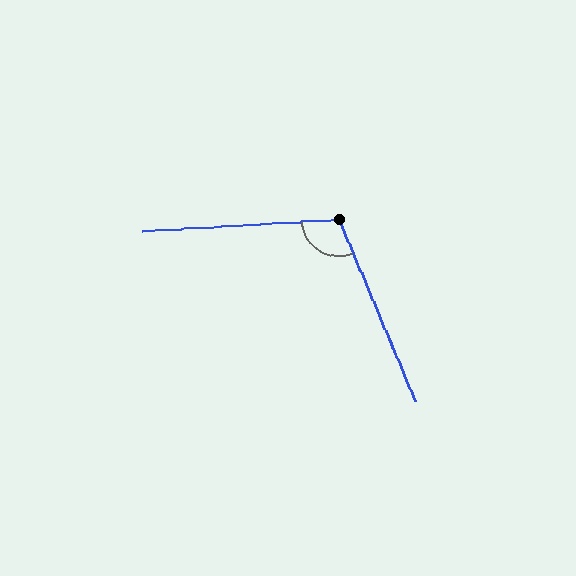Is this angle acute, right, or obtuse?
It is obtuse.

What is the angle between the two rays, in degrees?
Approximately 109 degrees.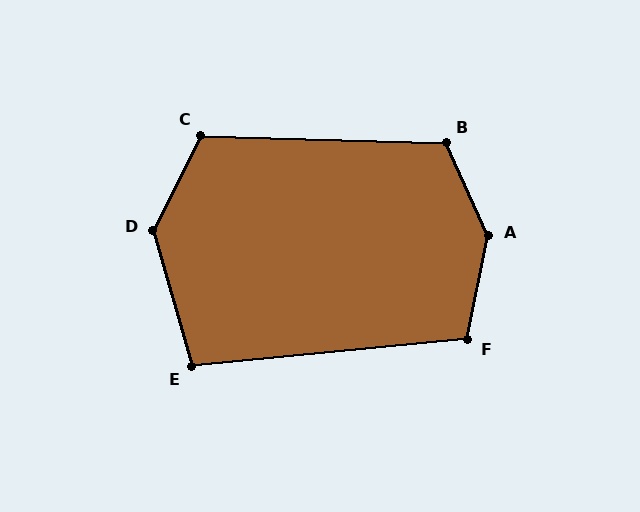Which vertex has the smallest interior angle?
E, at approximately 100 degrees.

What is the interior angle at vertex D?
Approximately 137 degrees (obtuse).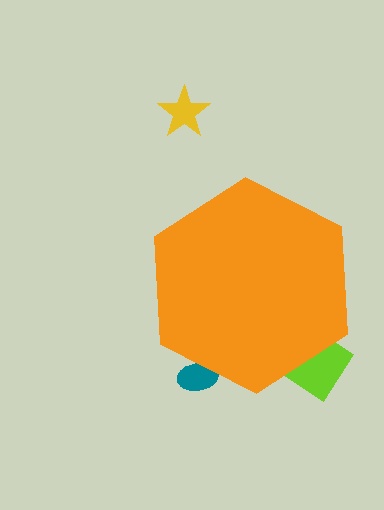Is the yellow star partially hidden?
No, the yellow star is fully visible.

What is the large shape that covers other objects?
An orange hexagon.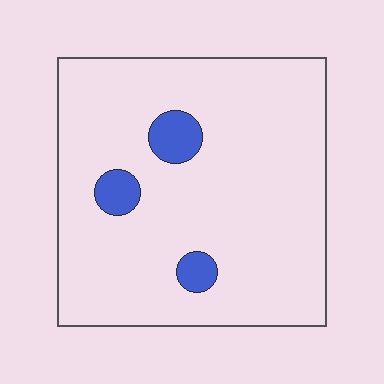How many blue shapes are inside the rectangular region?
3.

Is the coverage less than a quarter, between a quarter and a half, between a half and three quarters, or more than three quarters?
Less than a quarter.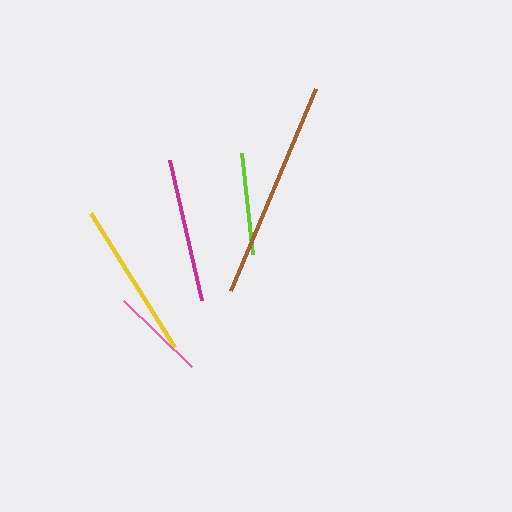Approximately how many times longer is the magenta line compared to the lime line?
The magenta line is approximately 1.4 times the length of the lime line.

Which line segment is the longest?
The brown line is the longest at approximately 220 pixels.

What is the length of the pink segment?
The pink segment is approximately 95 pixels long.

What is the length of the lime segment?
The lime segment is approximately 102 pixels long.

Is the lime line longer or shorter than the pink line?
The lime line is longer than the pink line.